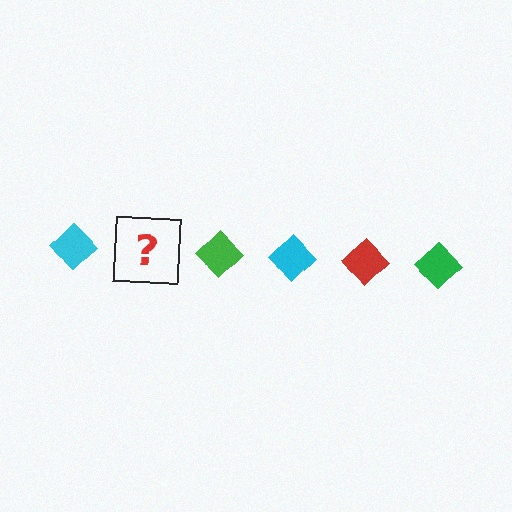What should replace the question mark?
The question mark should be replaced with a red diamond.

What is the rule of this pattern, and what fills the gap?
The rule is that the pattern cycles through cyan, red, green diamonds. The gap should be filled with a red diamond.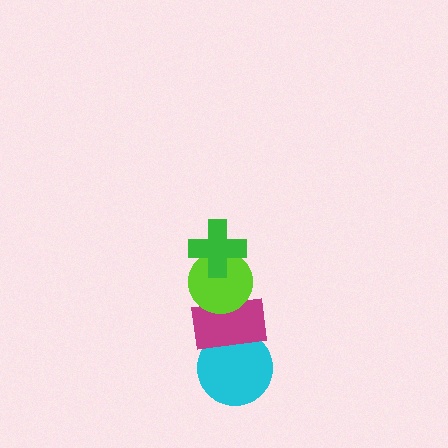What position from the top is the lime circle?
The lime circle is 2nd from the top.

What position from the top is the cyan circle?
The cyan circle is 4th from the top.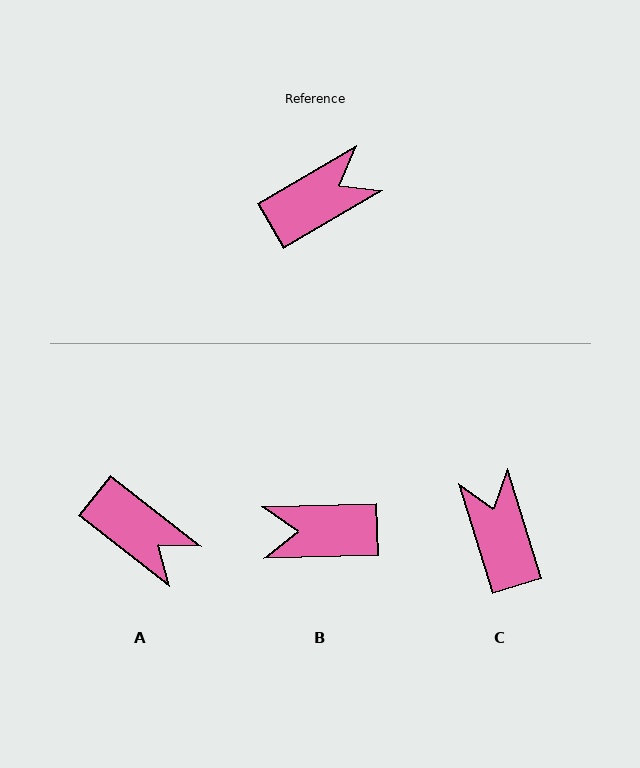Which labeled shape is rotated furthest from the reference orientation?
B, about 152 degrees away.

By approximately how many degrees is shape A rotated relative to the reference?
Approximately 68 degrees clockwise.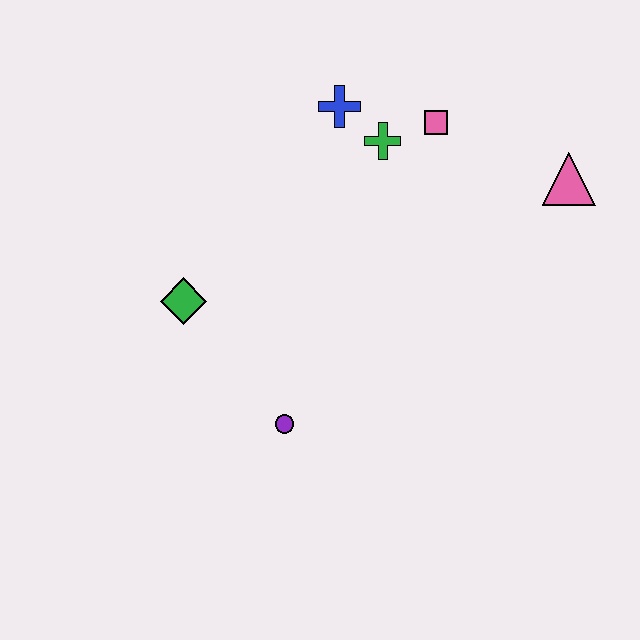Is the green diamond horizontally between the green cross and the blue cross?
No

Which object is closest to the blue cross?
The green cross is closest to the blue cross.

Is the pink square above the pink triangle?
Yes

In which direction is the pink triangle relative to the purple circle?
The pink triangle is to the right of the purple circle.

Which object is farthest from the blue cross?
The purple circle is farthest from the blue cross.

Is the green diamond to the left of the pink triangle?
Yes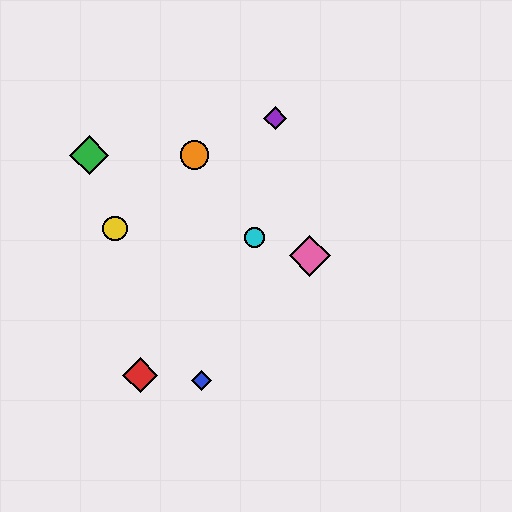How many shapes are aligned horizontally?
2 shapes (the green diamond, the orange circle) are aligned horizontally.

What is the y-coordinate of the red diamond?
The red diamond is at y≈375.